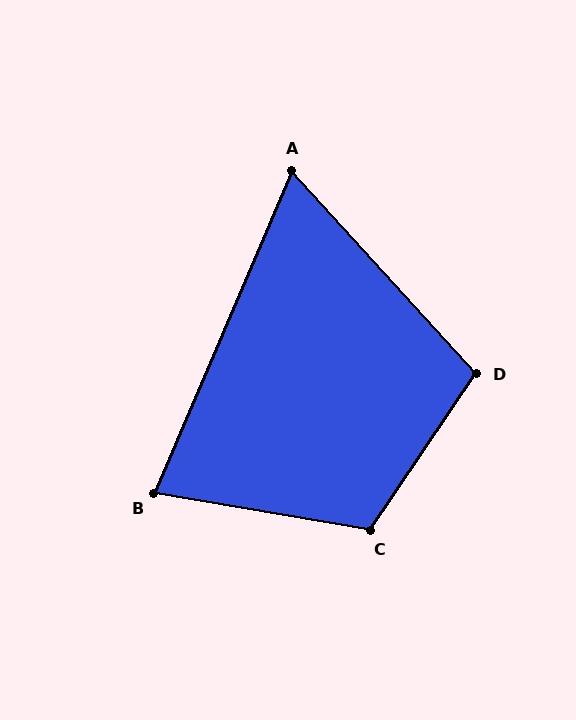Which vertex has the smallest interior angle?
A, at approximately 65 degrees.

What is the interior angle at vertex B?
Approximately 77 degrees (acute).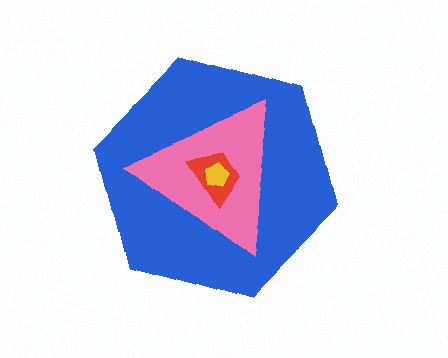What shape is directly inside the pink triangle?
The red trapezoid.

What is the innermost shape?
The yellow pentagon.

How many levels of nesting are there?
4.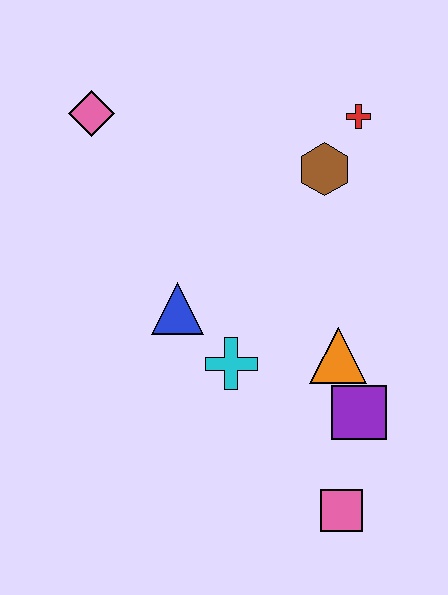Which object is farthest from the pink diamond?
The pink square is farthest from the pink diamond.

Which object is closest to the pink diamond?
The blue triangle is closest to the pink diamond.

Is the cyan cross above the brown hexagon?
No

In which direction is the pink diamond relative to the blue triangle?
The pink diamond is above the blue triangle.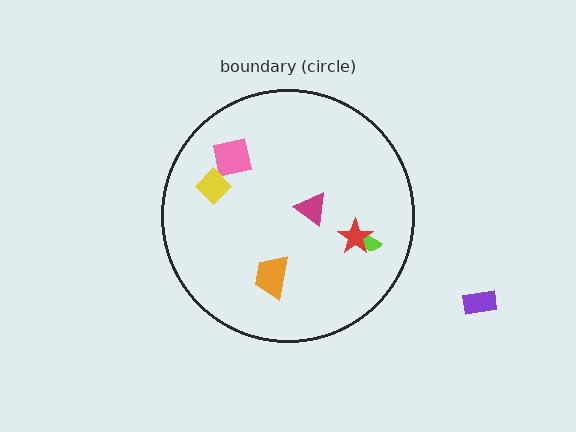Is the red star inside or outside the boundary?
Inside.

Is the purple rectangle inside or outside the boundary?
Outside.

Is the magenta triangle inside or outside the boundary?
Inside.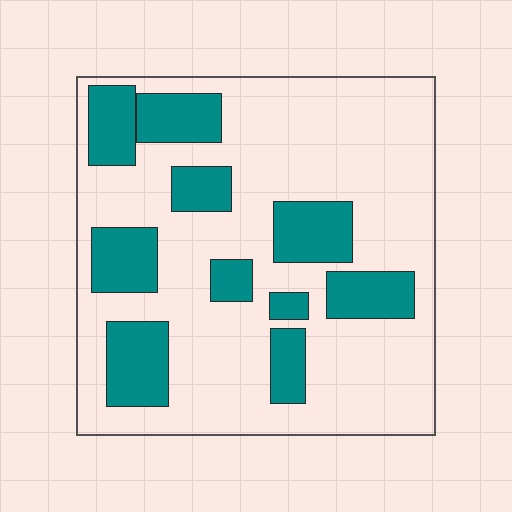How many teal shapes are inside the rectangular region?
10.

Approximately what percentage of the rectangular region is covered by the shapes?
Approximately 30%.